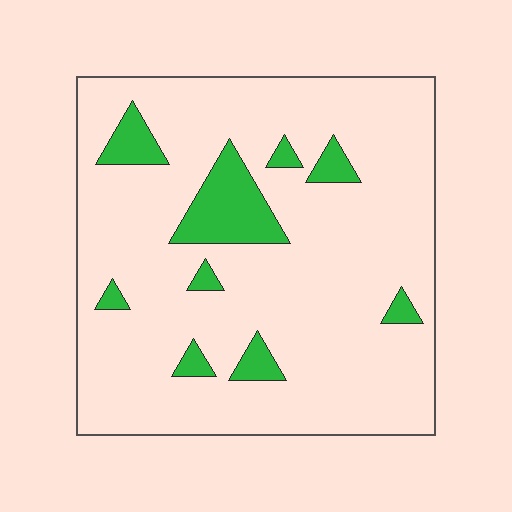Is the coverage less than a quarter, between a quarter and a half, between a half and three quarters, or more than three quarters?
Less than a quarter.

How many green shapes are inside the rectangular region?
9.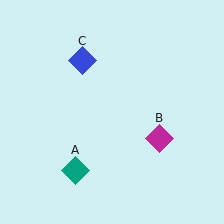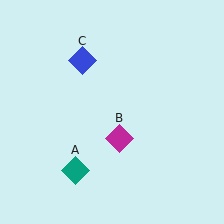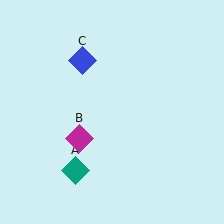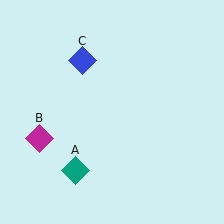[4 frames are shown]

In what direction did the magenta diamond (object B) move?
The magenta diamond (object B) moved left.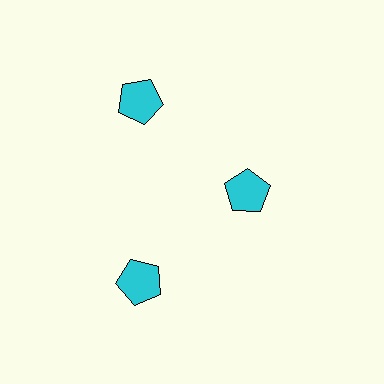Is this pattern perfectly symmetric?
No. The 3 cyan pentagons are arranged in a ring, but one element near the 3 o'clock position is pulled inward toward the center, breaking the 3-fold rotational symmetry.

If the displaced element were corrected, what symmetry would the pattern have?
It would have 3-fold rotational symmetry — the pattern would map onto itself every 120 degrees.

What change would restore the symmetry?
The symmetry would be restored by moving it outward, back onto the ring so that all 3 pentagons sit at equal angles and equal distance from the center.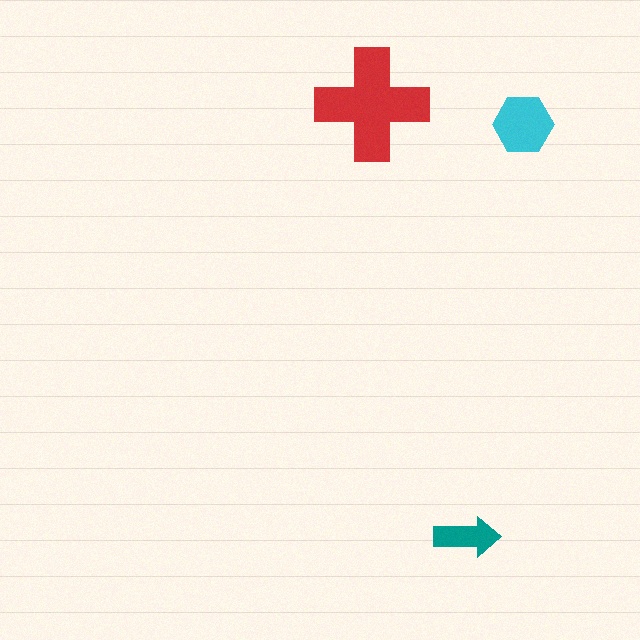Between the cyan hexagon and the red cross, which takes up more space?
The red cross.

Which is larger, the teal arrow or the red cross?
The red cross.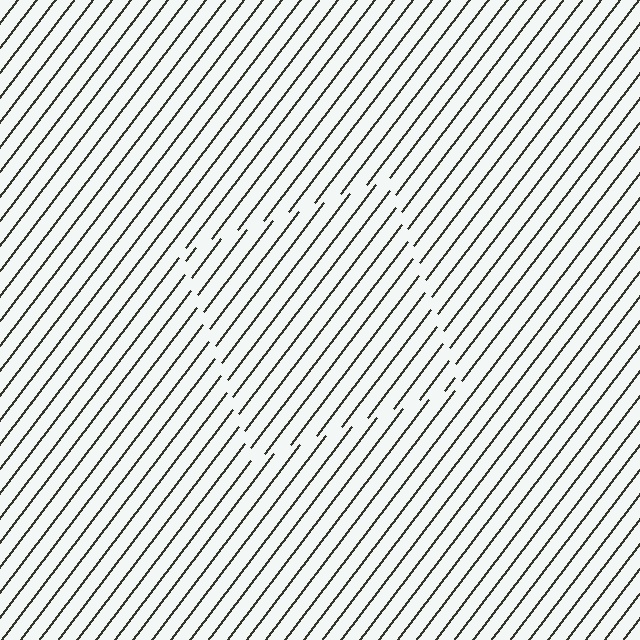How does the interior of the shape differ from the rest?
The interior of the shape contains the same grating, shifted by half a period — the contour is defined by the phase discontinuity where line-ends from the inner and outer gratings abut.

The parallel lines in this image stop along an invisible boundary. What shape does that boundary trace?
An illusory square. The interior of the shape contains the same grating, shifted by half a period — the contour is defined by the phase discontinuity where line-ends from the inner and outer gratings abut.